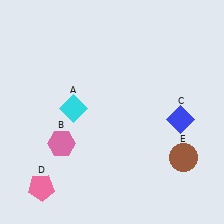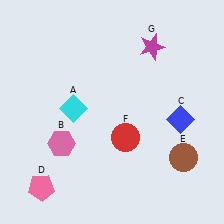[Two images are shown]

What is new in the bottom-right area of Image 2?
A red circle (F) was added in the bottom-right area of Image 2.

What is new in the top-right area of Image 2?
A magenta star (G) was added in the top-right area of Image 2.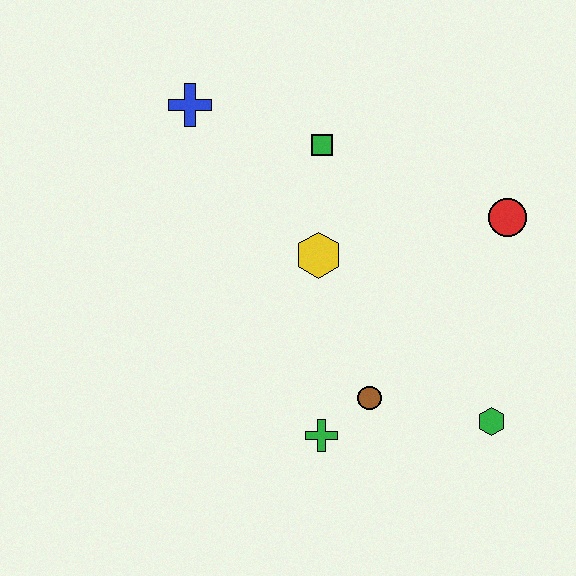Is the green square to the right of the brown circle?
No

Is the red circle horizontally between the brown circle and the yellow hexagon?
No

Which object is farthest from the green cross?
The blue cross is farthest from the green cross.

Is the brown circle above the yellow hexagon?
No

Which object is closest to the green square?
The yellow hexagon is closest to the green square.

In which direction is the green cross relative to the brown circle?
The green cross is to the left of the brown circle.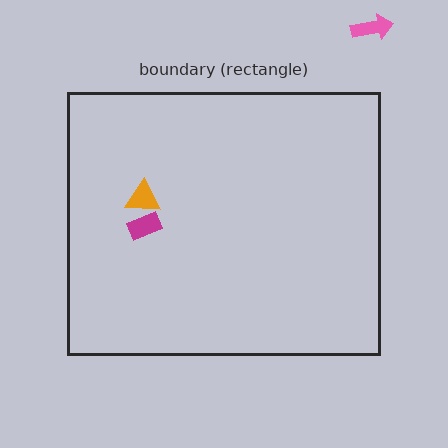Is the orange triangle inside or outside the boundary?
Inside.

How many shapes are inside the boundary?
2 inside, 1 outside.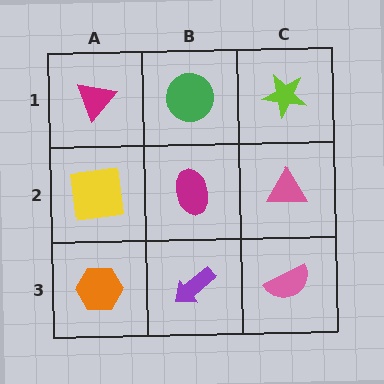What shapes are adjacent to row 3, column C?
A pink triangle (row 2, column C), a purple arrow (row 3, column B).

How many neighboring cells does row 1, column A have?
2.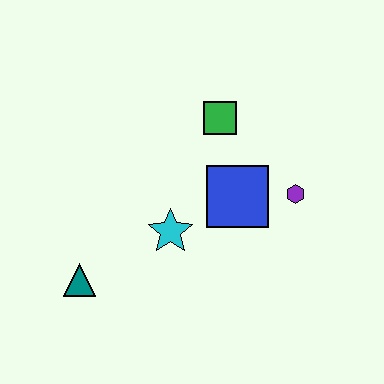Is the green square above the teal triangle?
Yes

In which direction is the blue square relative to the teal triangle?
The blue square is to the right of the teal triangle.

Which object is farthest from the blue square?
The teal triangle is farthest from the blue square.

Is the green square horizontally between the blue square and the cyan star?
Yes